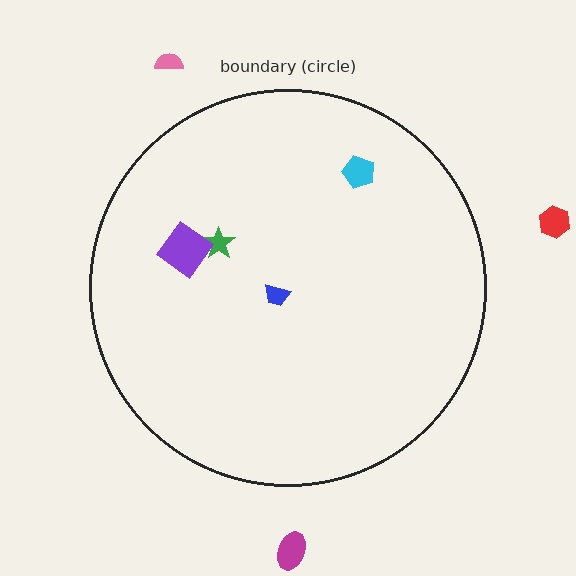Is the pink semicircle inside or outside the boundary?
Outside.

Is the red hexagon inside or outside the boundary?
Outside.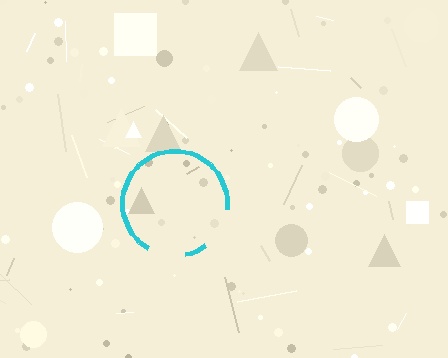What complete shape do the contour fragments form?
The contour fragments form a circle.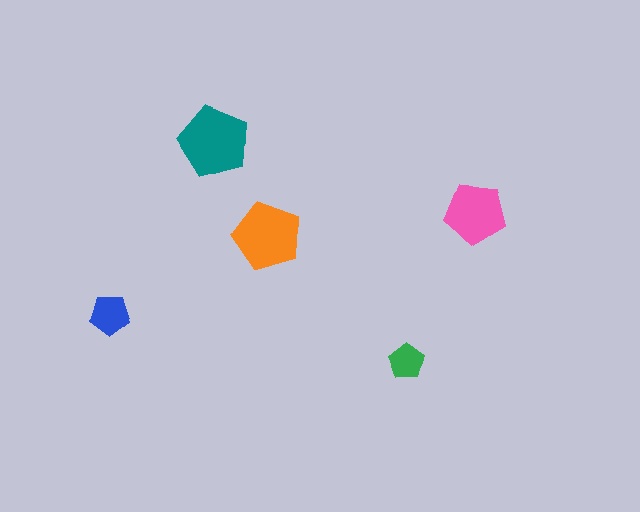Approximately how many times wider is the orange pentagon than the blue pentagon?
About 1.5 times wider.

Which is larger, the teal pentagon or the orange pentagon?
The teal one.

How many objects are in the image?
There are 5 objects in the image.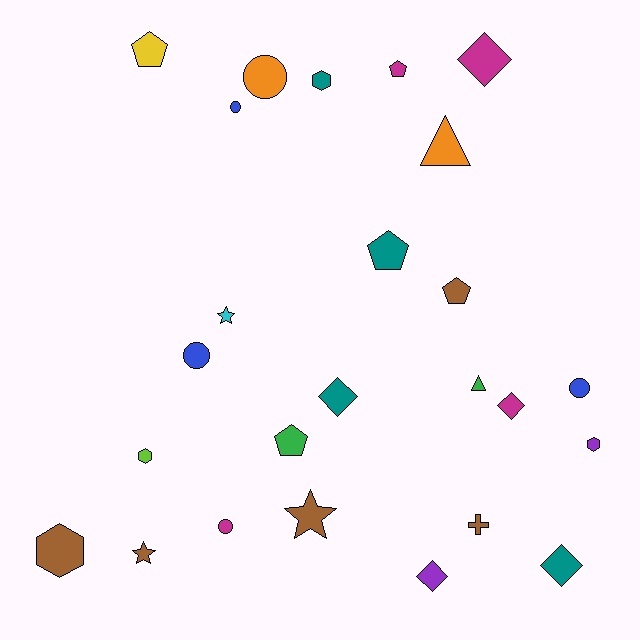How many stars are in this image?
There are 3 stars.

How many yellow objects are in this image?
There is 1 yellow object.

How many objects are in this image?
There are 25 objects.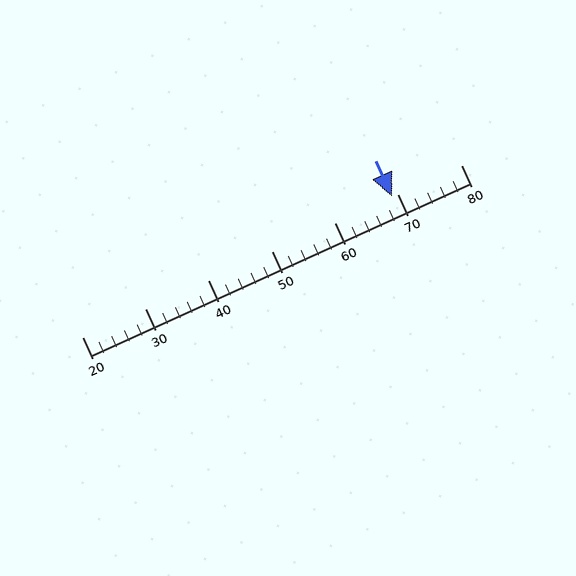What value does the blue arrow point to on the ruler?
The blue arrow points to approximately 69.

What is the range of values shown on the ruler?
The ruler shows values from 20 to 80.